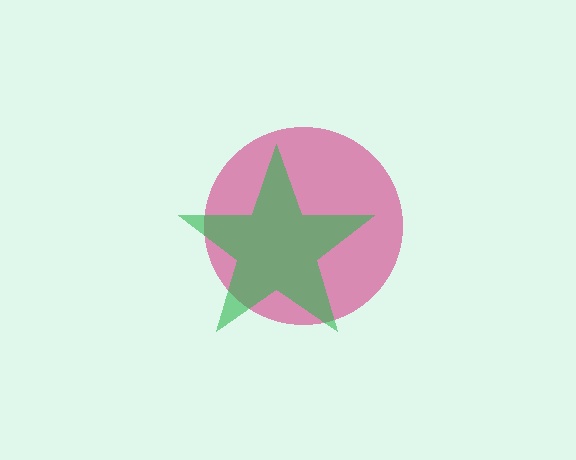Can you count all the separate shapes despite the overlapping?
Yes, there are 2 separate shapes.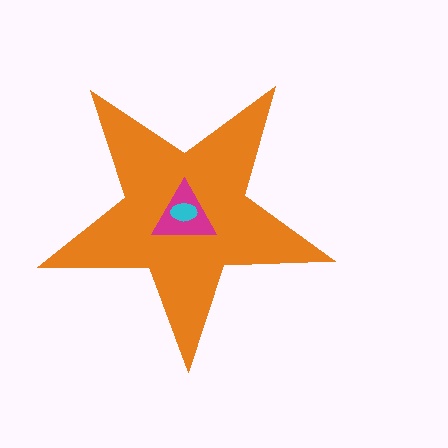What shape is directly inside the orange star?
The magenta triangle.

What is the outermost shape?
The orange star.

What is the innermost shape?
The cyan ellipse.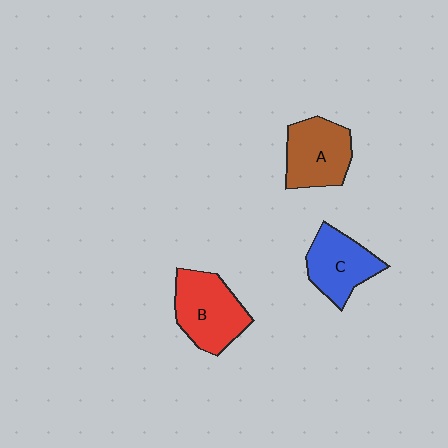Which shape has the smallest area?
Shape C (blue).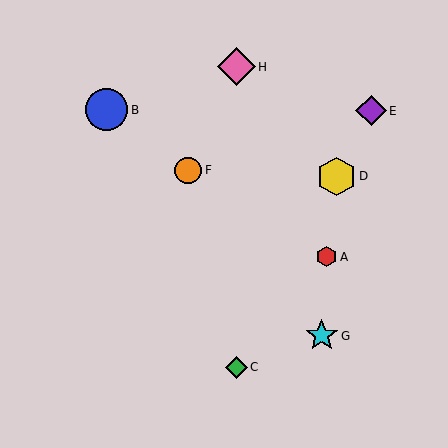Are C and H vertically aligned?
Yes, both are at x≈236.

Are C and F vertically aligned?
No, C is at x≈236 and F is at x≈188.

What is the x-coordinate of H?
Object H is at x≈236.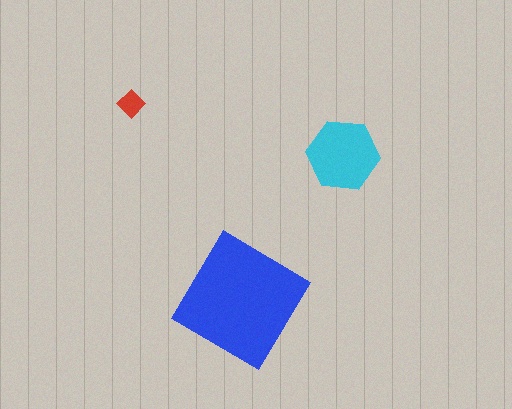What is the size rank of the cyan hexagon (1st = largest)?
2nd.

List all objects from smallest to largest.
The red diamond, the cyan hexagon, the blue diamond.